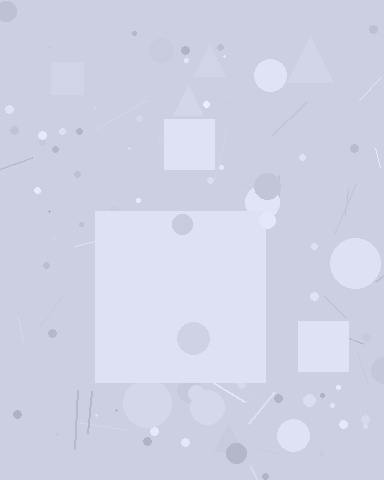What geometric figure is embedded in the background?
A square is embedded in the background.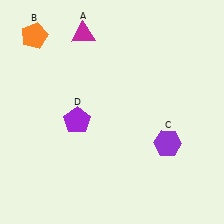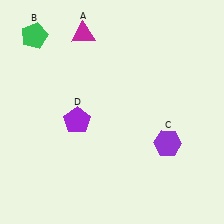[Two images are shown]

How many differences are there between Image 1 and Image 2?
There is 1 difference between the two images.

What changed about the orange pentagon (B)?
In Image 1, B is orange. In Image 2, it changed to green.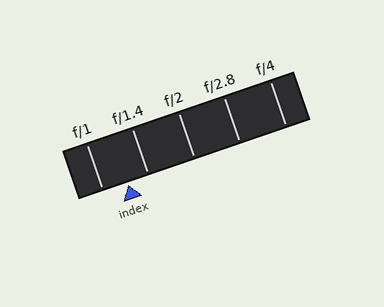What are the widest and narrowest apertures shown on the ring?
The widest aperture shown is f/1 and the narrowest is f/4.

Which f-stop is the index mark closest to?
The index mark is closest to f/1.4.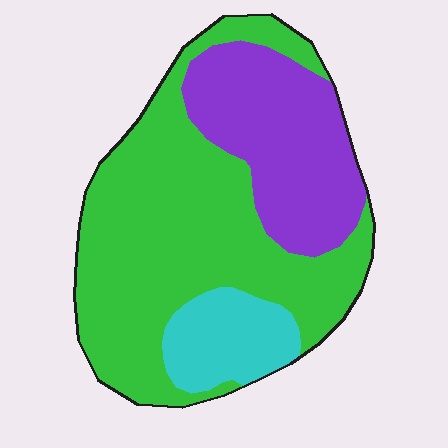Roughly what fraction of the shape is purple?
Purple covers 28% of the shape.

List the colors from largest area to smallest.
From largest to smallest: green, purple, cyan.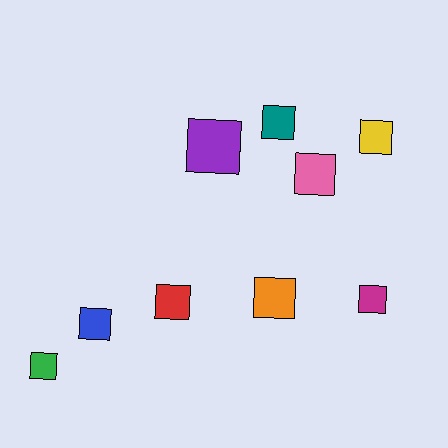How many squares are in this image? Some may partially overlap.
There are 9 squares.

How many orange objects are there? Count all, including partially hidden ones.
There is 1 orange object.